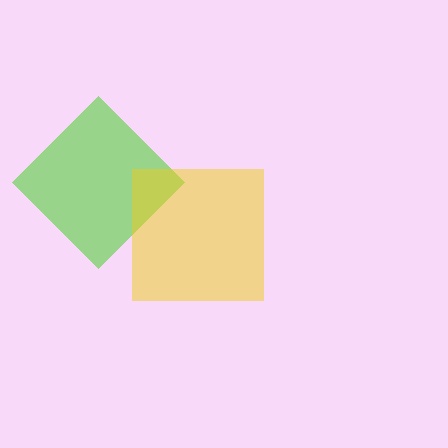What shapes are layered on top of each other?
The layered shapes are: a lime diamond, a yellow square.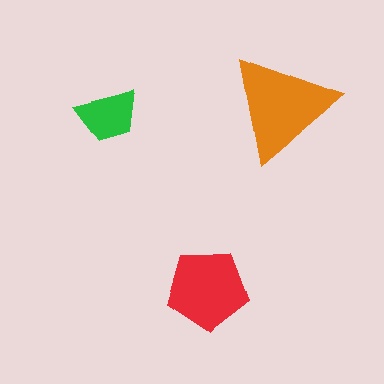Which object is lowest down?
The red pentagon is bottommost.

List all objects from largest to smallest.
The orange triangle, the red pentagon, the green trapezoid.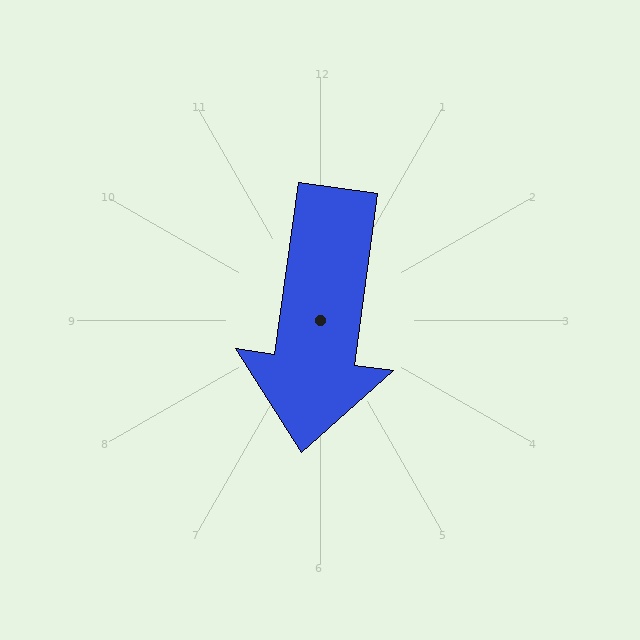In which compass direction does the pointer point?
South.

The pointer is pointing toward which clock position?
Roughly 6 o'clock.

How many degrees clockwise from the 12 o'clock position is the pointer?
Approximately 188 degrees.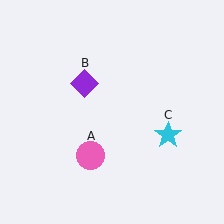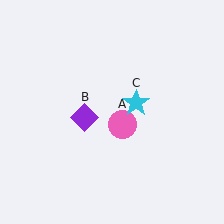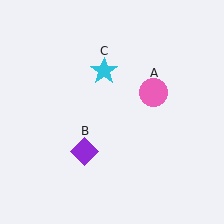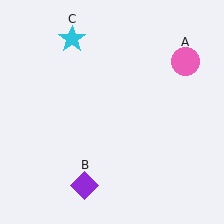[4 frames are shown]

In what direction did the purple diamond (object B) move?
The purple diamond (object B) moved down.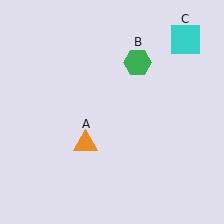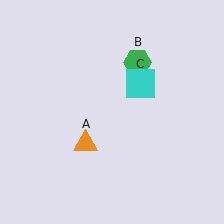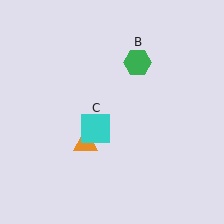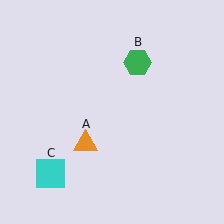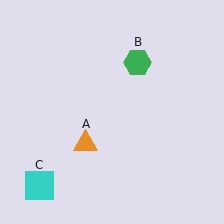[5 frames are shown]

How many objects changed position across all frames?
1 object changed position: cyan square (object C).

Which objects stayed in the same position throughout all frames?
Orange triangle (object A) and green hexagon (object B) remained stationary.